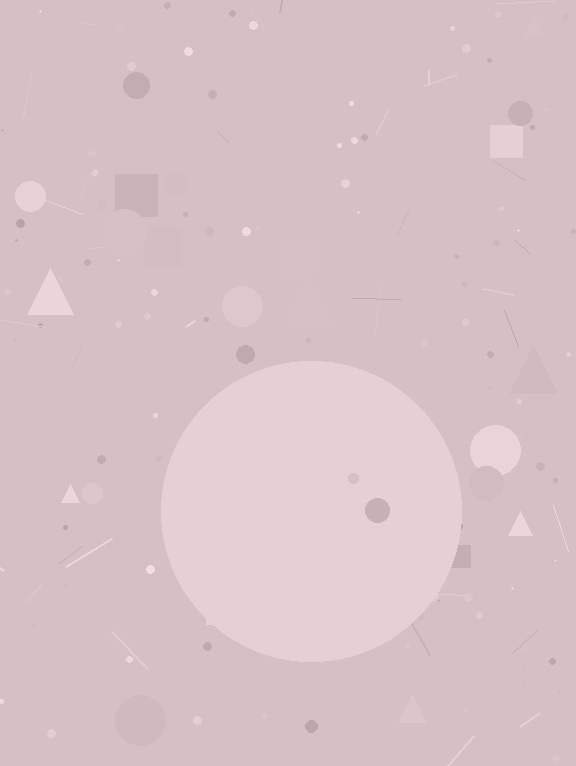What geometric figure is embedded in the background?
A circle is embedded in the background.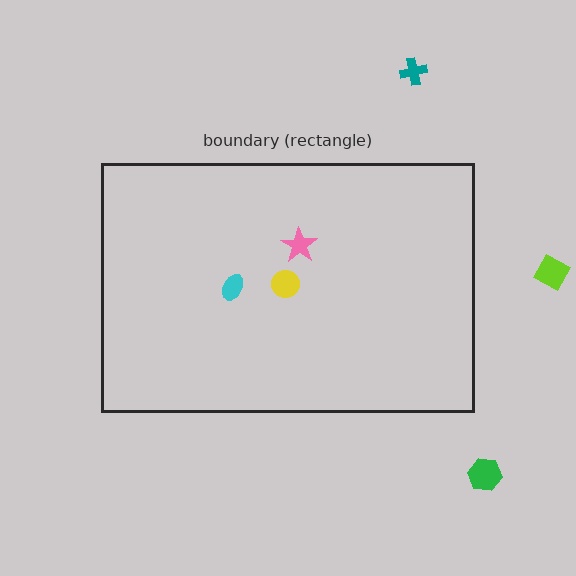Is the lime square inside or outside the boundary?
Outside.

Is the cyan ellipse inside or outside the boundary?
Inside.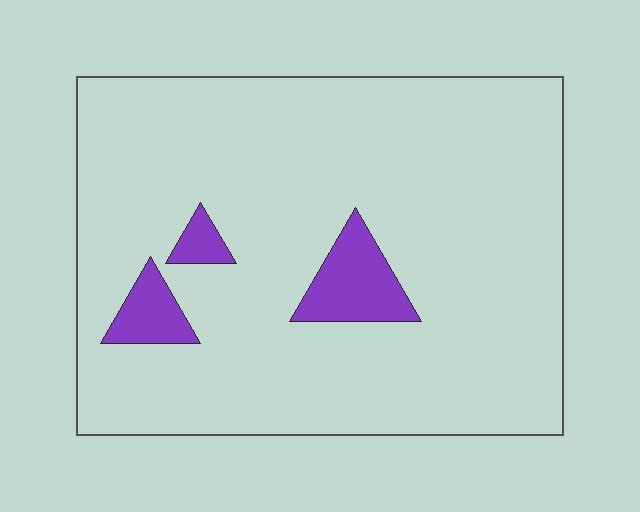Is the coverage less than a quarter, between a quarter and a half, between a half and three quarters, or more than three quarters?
Less than a quarter.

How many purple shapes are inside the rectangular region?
3.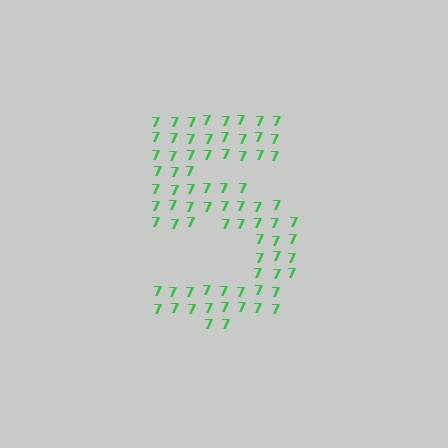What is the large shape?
The large shape is the digit 5.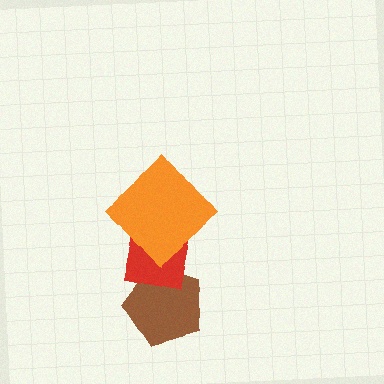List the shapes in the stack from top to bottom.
From top to bottom: the orange diamond, the red square, the brown pentagon.